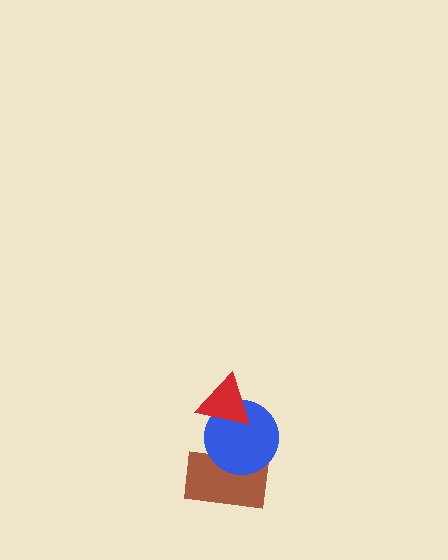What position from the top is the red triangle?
The red triangle is 1st from the top.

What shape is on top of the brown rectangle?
The blue circle is on top of the brown rectangle.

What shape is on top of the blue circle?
The red triangle is on top of the blue circle.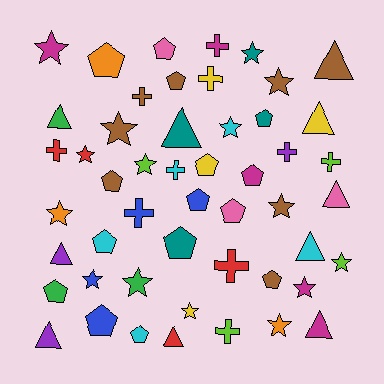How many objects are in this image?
There are 50 objects.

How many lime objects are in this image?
There are 4 lime objects.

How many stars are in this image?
There are 15 stars.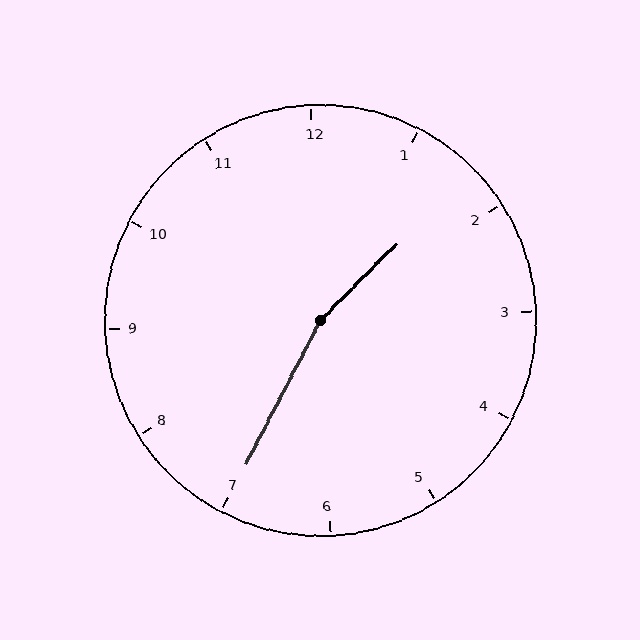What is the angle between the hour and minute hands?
Approximately 162 degrees.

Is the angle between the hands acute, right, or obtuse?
It is obtuse.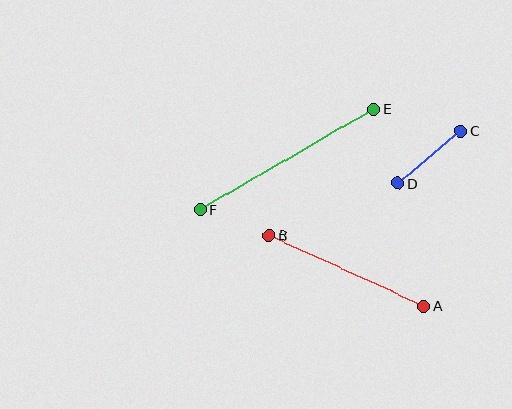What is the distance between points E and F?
The distance is approximately 200 pixels.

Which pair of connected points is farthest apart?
Points E and F are farthest apart.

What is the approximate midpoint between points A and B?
The midpoint is at approximately (347, 271) pixels.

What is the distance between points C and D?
The distance is approximately 82 pixels.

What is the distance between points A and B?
The distance is approximately 170 pixels.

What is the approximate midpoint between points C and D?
The midpoint is at approximately (430, 157) pixels.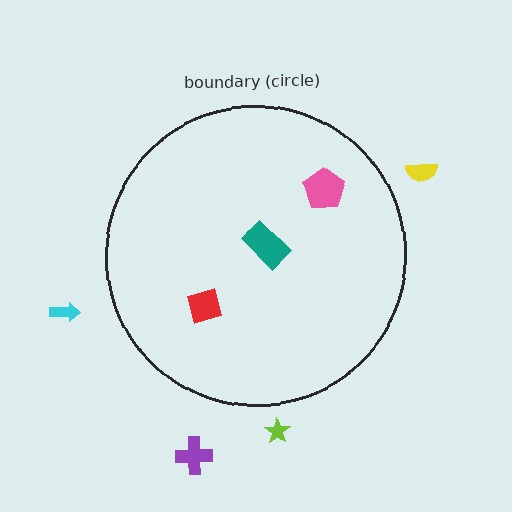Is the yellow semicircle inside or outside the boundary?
Outside.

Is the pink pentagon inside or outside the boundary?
Inside.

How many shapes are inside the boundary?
3 inside, 4 outside.